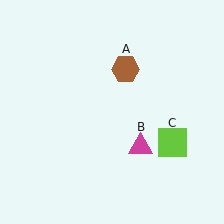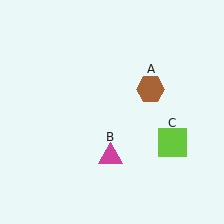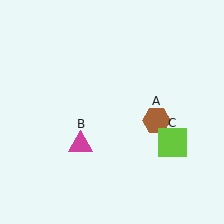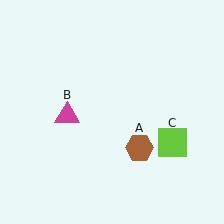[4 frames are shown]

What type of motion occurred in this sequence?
The brown hexagon (object A), magenta triangle (object B) rotated clockwise around the center of the scene.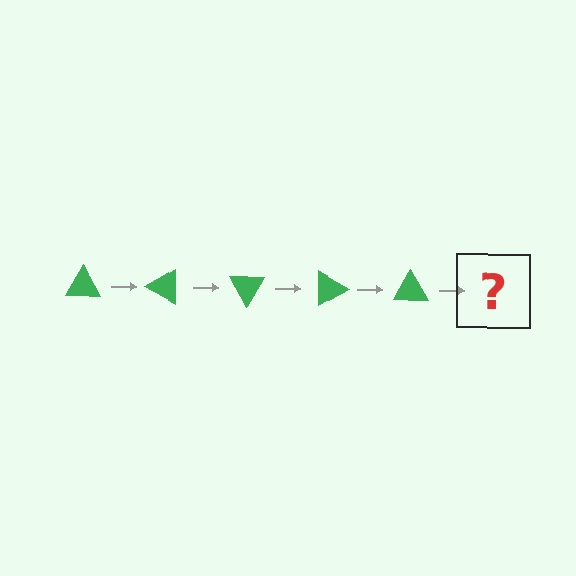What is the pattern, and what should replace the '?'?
The pattern is that the triangle rotates 30 degrees each step. The '?' should be a green triangle rotated 150 degrees.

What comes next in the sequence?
The next element should be a green triangle rotated 150 degrees.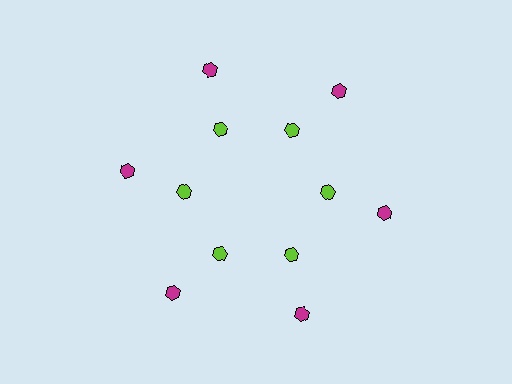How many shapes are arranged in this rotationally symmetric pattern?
There are 12 shapes, arranged in 6 groups of 2.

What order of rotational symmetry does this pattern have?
This pattern has 6-fold rotational symmetry.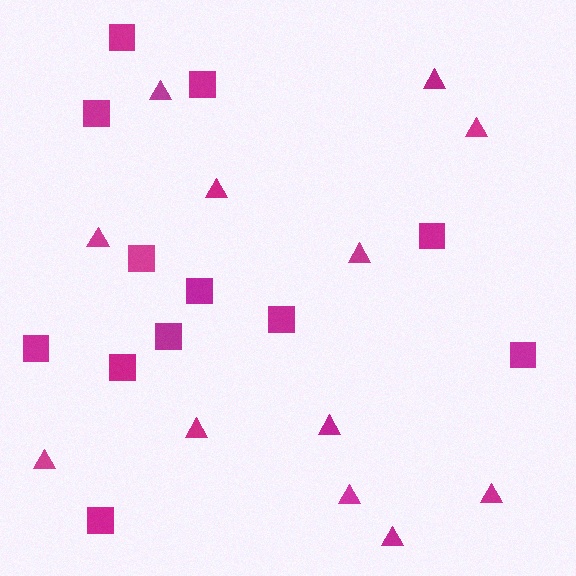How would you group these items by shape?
There are 2 groups: one group of triangles (12) and one group of squares (12).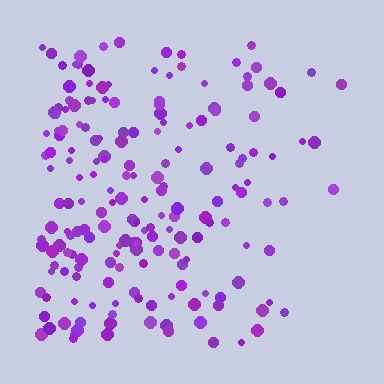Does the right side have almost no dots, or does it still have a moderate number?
Still a moderate number, just noticeably fewer than the left.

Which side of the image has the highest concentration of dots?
The left.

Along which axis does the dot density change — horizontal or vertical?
Horizontal.